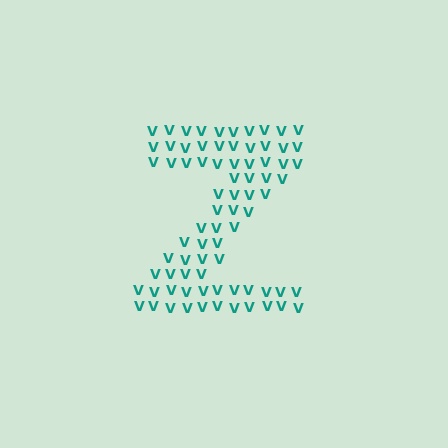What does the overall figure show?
The overall figure shows the letter Z.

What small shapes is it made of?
It is made of small letter V's.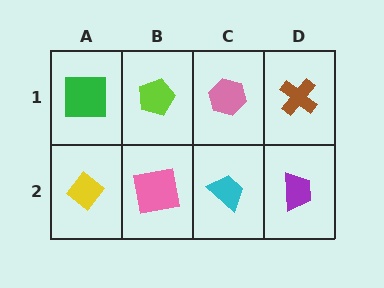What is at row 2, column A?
A yellow diamond.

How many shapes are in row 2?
4 shapes.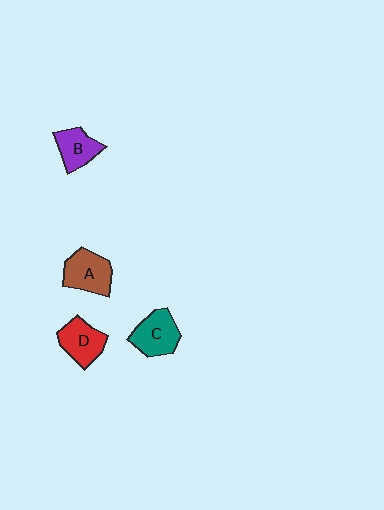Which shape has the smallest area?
Shape B (purple).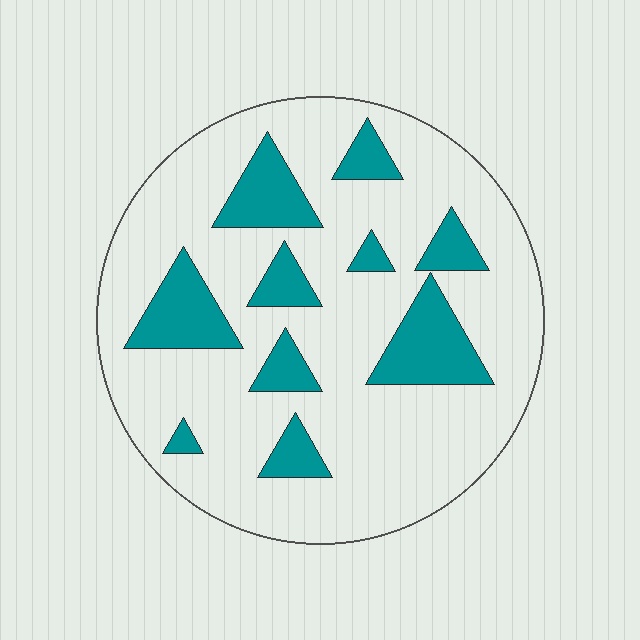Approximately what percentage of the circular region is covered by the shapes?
Approximately 20%.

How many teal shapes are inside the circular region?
10.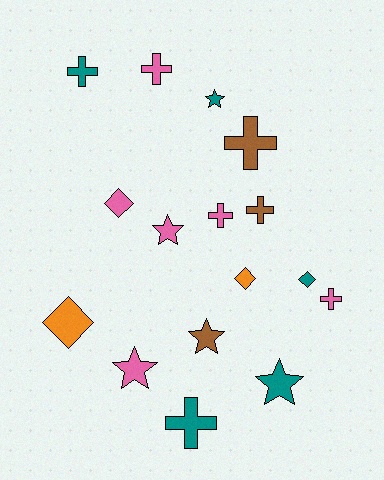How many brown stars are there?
There is 1 brown star.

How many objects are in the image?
There are 16 objects.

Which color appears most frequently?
Pink, with 6 objects.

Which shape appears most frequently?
Cross, with 7 objects.